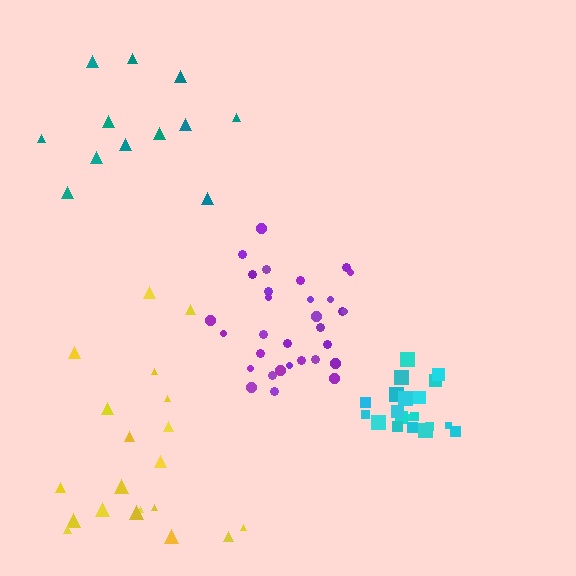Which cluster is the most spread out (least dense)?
Teal.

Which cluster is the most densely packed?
Cyan.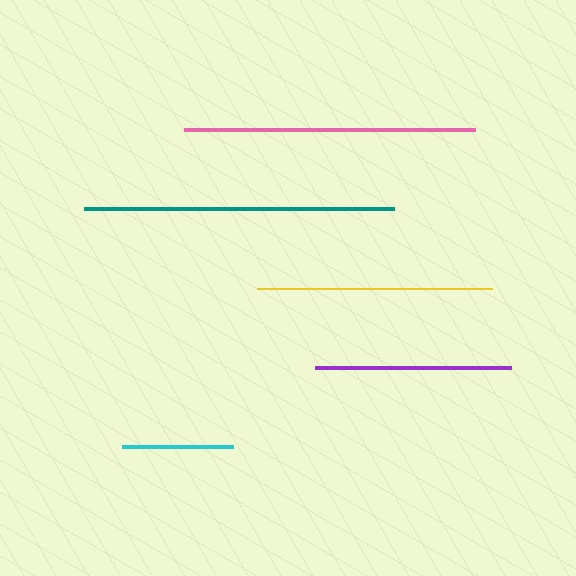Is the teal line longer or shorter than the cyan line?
The teal line is longer than the cyan line.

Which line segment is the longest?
The teal line is the longest at approximately 310 pixels.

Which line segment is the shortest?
The cyan line is the shortest at approximately 111 pixels.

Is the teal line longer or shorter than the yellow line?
The teal line is longer than the yellow line.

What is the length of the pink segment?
The pink segment is approximately 290 pixels long.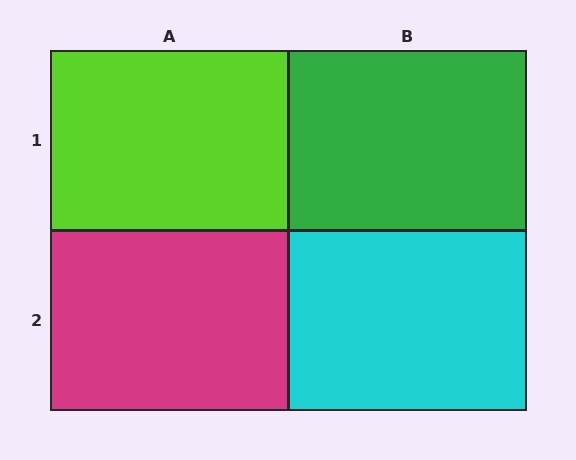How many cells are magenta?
1 cell is magenta.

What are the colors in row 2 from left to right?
Magenta, cyan.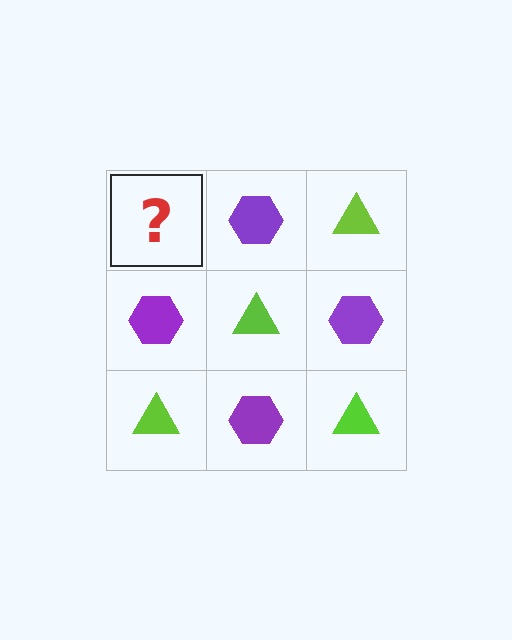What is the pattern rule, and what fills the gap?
The rule is that it alternates lime triangle and purple hexagon in a checkerboard pattern. The gap should be filled with a lime triangle.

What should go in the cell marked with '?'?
The missing cell should contain a lime triangle.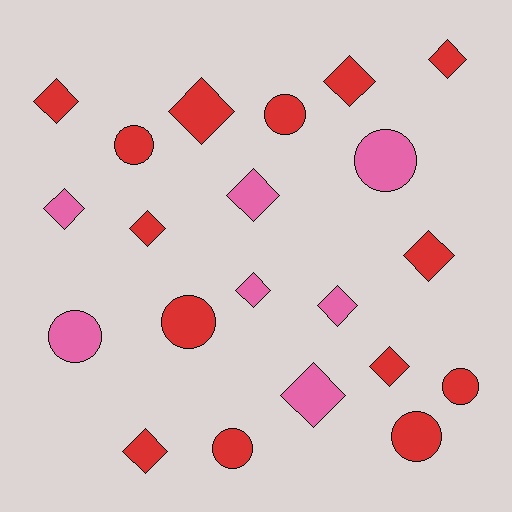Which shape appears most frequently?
Diamond, with 13 objects.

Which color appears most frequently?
Red, with 14 objects.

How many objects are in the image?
There are 21 objects.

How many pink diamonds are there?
There are 5 pink diamonds.